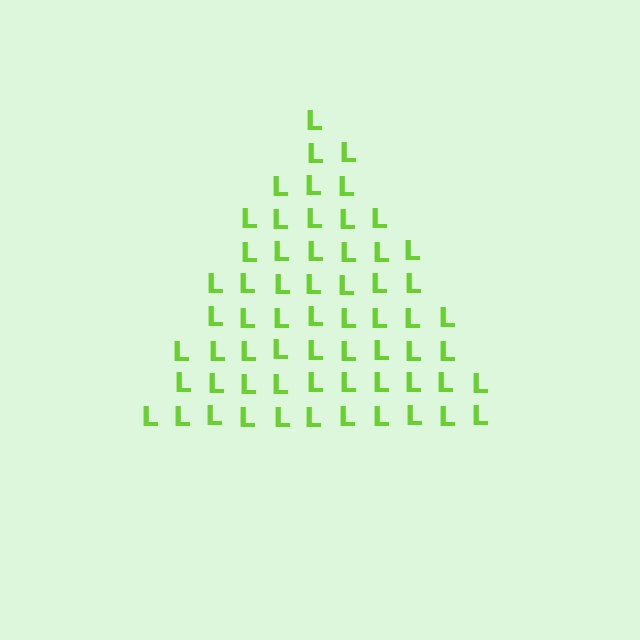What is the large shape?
The large shape is a triangle.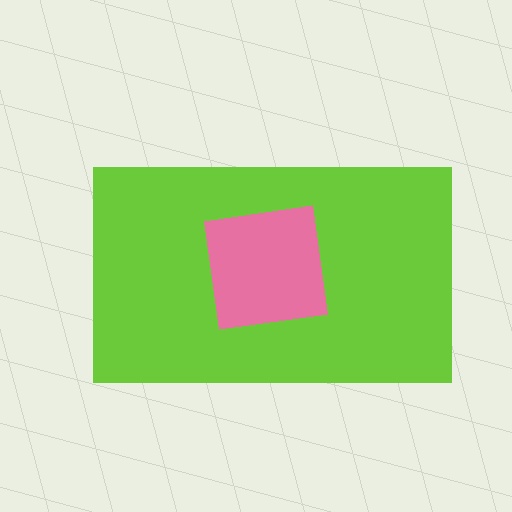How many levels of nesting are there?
2.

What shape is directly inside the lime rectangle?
The pink square.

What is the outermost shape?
The lime rectangle.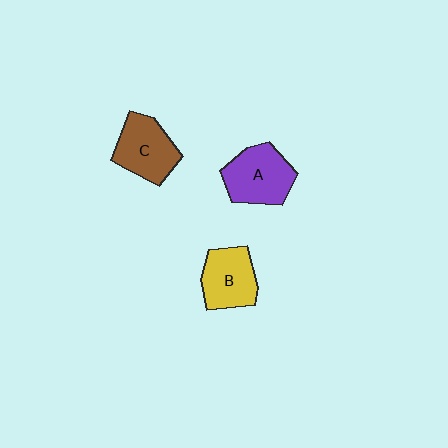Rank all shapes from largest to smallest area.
From largest to smallest: A (purple), C (brown), B (yellow).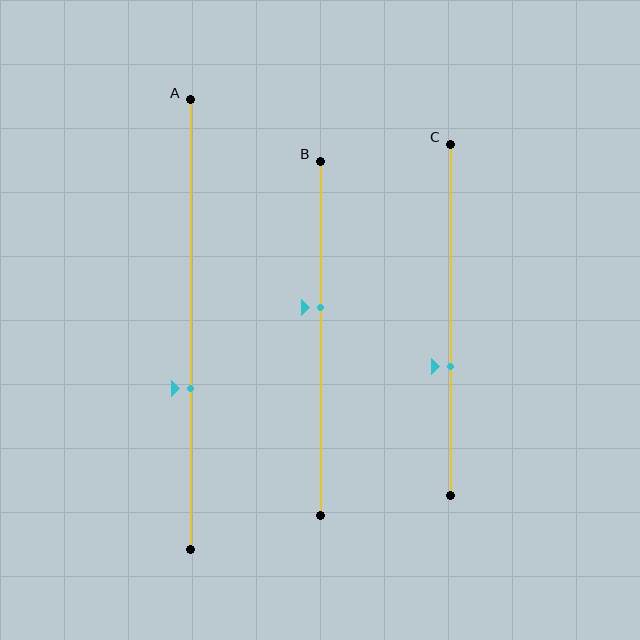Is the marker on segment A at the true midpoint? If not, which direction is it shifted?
No, the marker on segment A is shifted downward by about 14% of the segment length.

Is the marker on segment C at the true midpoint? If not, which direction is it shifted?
No, the marker on segment C is shifted downward by about 13% of the segment length.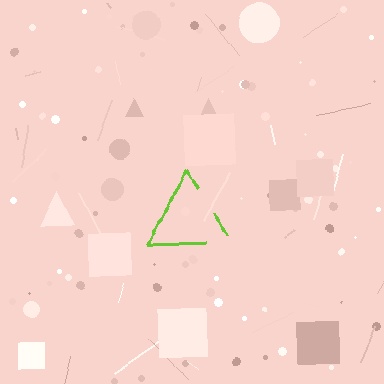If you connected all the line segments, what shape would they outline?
They would outline a triangle.